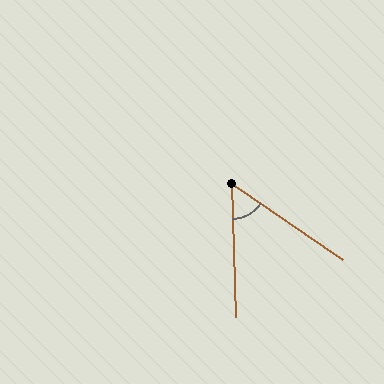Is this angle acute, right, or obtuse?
It is acute.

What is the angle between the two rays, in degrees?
Approximately 54 degrees.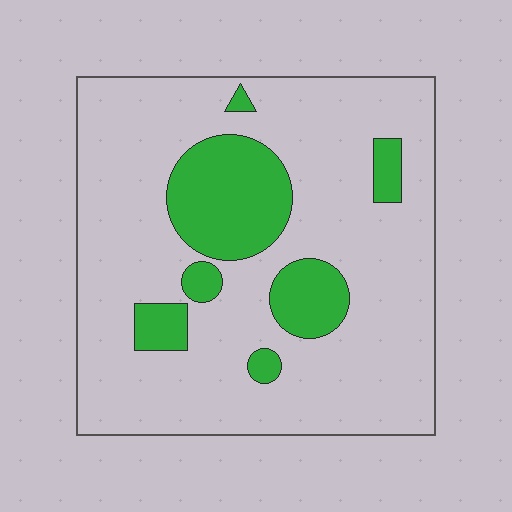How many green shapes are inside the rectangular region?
7.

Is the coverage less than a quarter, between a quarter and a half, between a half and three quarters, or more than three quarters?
Less than a quarter.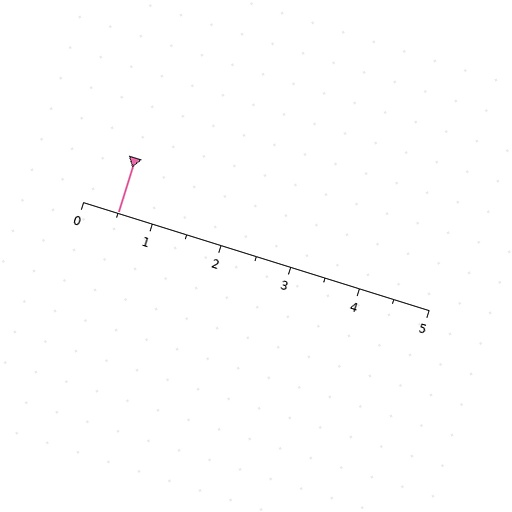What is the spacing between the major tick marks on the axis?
The major ticks are spaced 1 apart.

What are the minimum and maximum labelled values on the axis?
The axis runs from 0 to 5.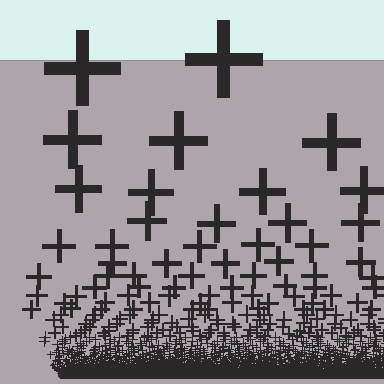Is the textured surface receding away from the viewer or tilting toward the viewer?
The surface appears to tilt toward the viewer. Texture elements get larger and sparser toward the top.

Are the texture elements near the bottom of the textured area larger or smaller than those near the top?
Smaller. The gradient is inverted — elements near the bottom are smaller and denser.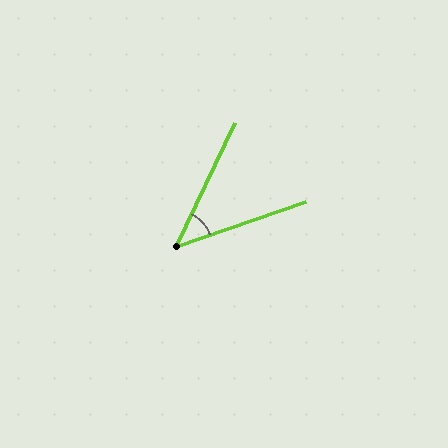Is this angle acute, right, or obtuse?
It is acute.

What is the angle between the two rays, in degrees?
Approximately 46 degrees.